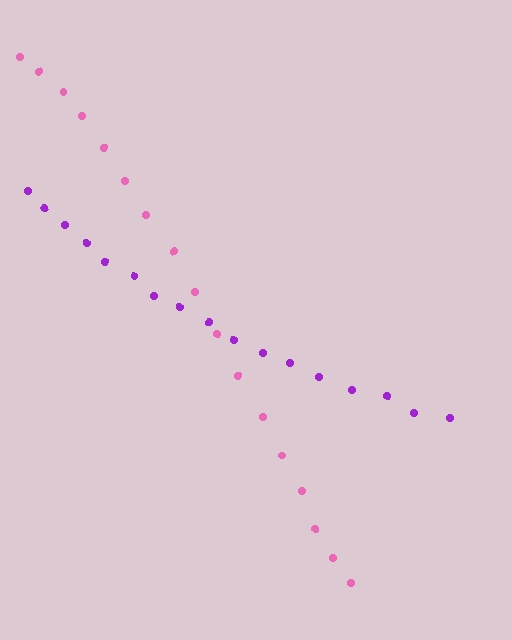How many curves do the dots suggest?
There are 2 distinct paths.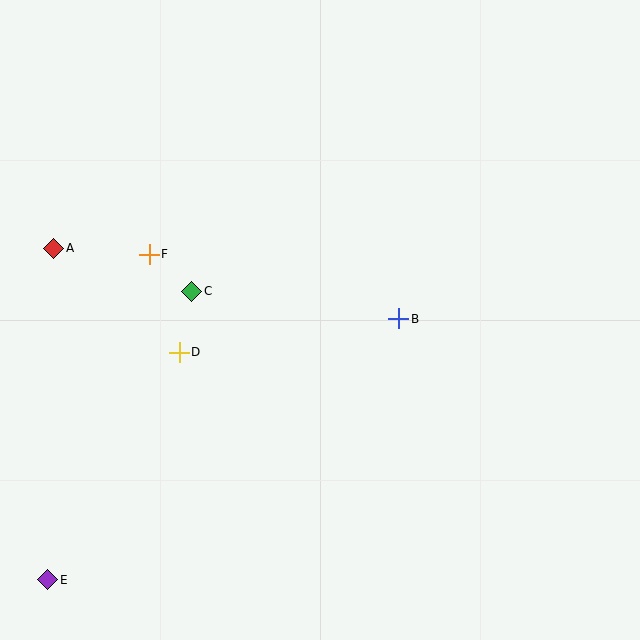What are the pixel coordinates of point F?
Point F is at (149, 254).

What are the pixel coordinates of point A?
Point A is at (54, 248).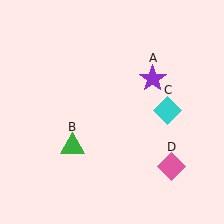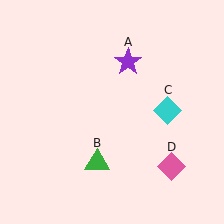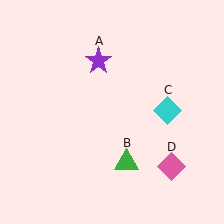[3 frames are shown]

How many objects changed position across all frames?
2 objects changed position: purple star (object A), green triangle (object B).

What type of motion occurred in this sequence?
The purple star (object A), green triangle (object B) rotated counterclockwise around the center of the scene.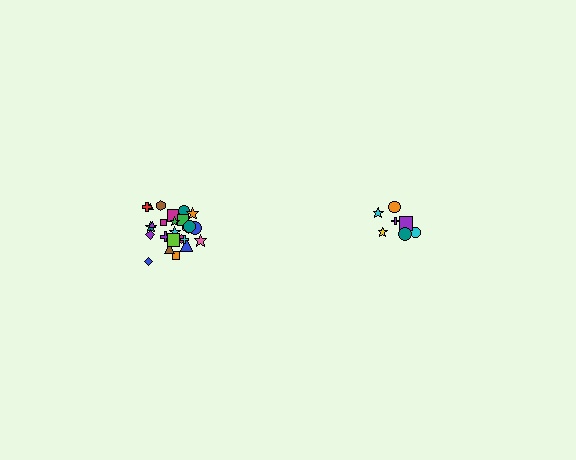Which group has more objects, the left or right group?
The left group.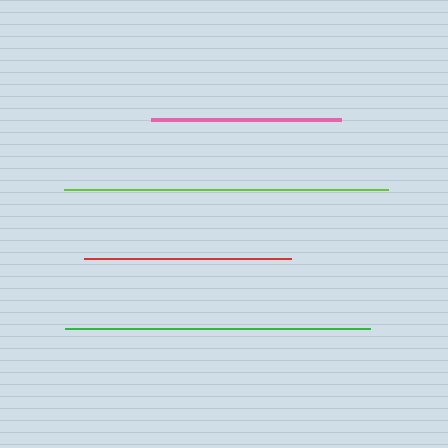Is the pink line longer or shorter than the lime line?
The lime line is longer than the pink line.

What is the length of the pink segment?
The pink segment is approximately 190 pixels long.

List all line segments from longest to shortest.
From longest to shortest: lime, green, red, pink.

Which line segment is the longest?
The lime line is the longest at approximately 324 pixels.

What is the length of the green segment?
The green segment is approximately 305 pixels long.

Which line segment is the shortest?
The pink line is the shortest at approximately 190 pixels.